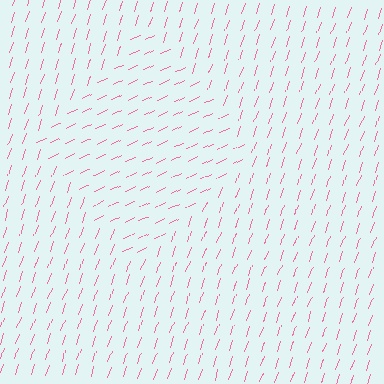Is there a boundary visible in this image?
Yes, there is a texture boundary formed by a change in line orientation.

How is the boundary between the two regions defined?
The boundary is defined purely by a change in line orientation (approximately 45 degrees difference). All lines are the same color and thickness.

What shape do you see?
I see a diamond.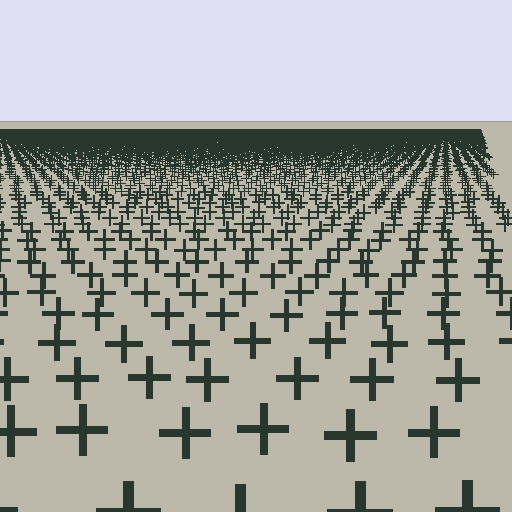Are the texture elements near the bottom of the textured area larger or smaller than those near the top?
Larger. Near the bottom, elements are closer to the viewer and appear at a bigger on-screen size.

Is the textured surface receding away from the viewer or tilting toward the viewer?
The surface is receding away from the viewer. Texture elements get smaller and denser toward the top.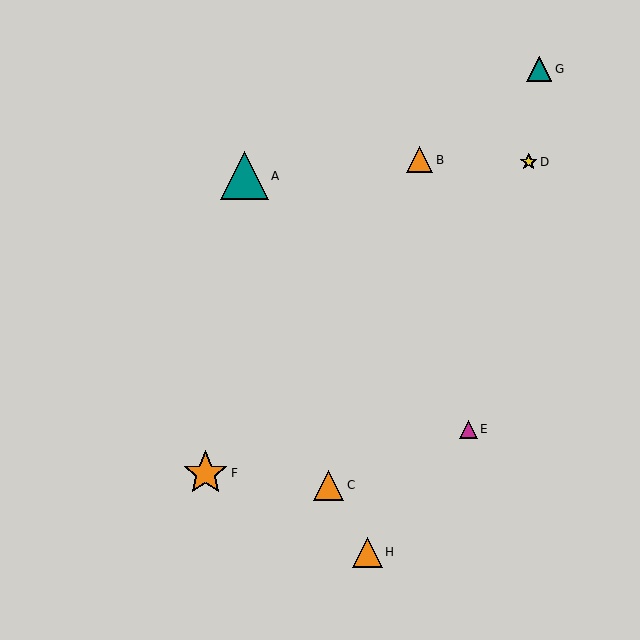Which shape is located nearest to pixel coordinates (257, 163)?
The teal triangle (labeled A) at (244, 176) is nearest to that location.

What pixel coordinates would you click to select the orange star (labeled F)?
Click at (205, 473) to select the orange star F.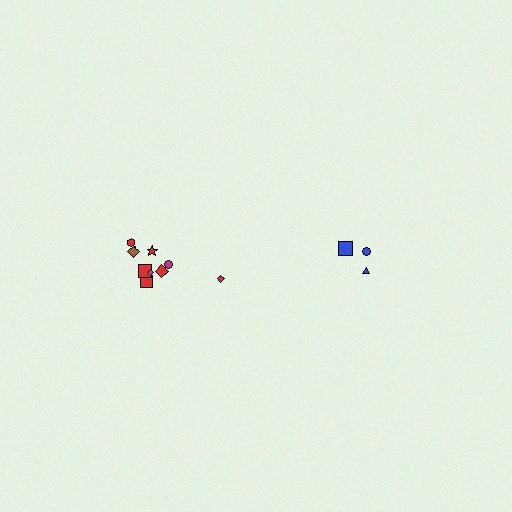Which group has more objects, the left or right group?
The left group.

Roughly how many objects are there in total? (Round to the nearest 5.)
Roughly 15 objects in total.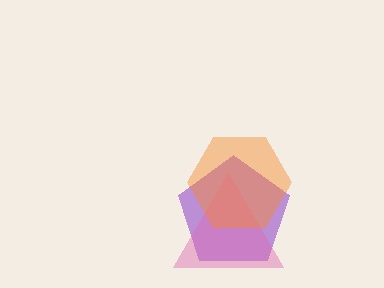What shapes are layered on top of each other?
The layered shapes are: a purple pentagon, a pink triangle, an orange hexagon.